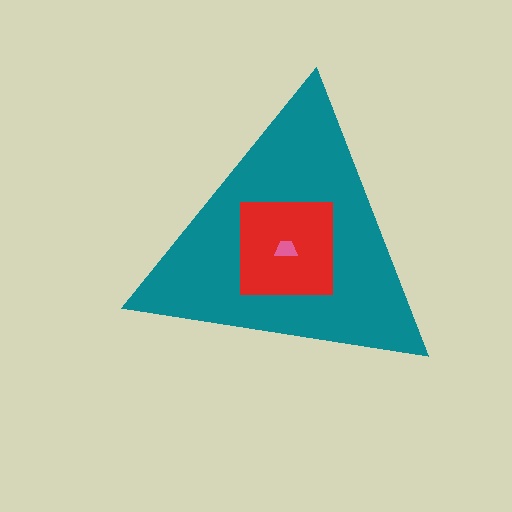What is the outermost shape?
The teal triangle.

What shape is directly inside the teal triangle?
The red square.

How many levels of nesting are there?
3.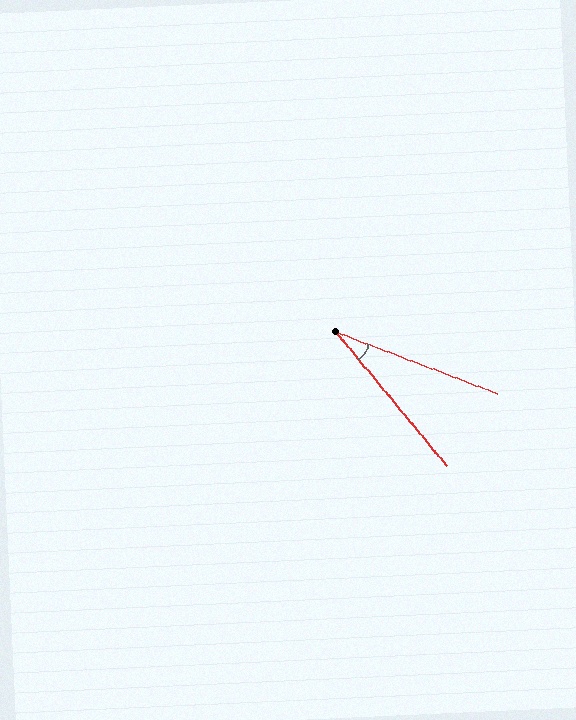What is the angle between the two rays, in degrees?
Approximately 29 degrees.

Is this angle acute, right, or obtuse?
It is acute.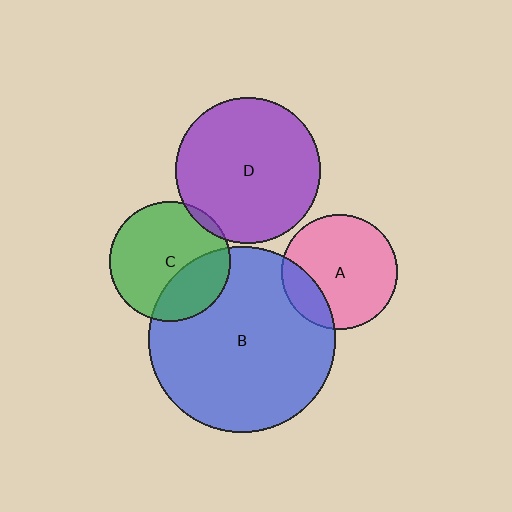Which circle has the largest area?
Circle B (blue).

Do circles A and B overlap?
Yes.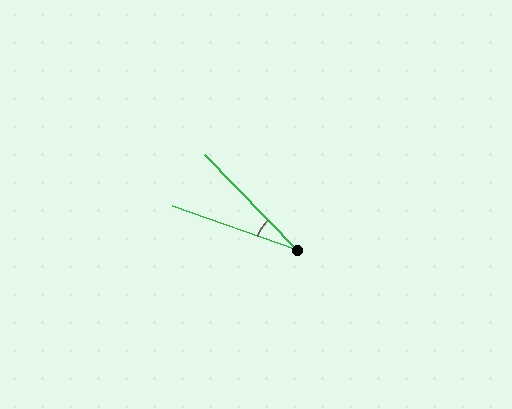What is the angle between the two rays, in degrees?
Approximately 27 degrees.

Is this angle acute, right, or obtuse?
It is acute.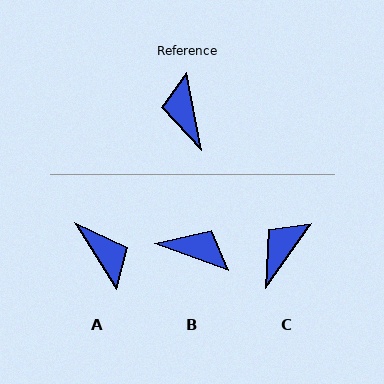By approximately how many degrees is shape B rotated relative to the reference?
Approximately 121 degrees clockwise.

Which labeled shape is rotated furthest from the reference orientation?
A, about 159 degrees away.